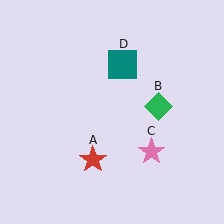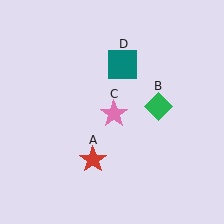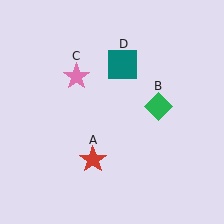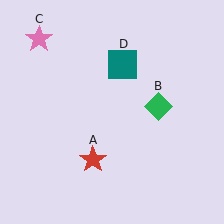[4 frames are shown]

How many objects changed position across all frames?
1 object changed position: pink star (object C).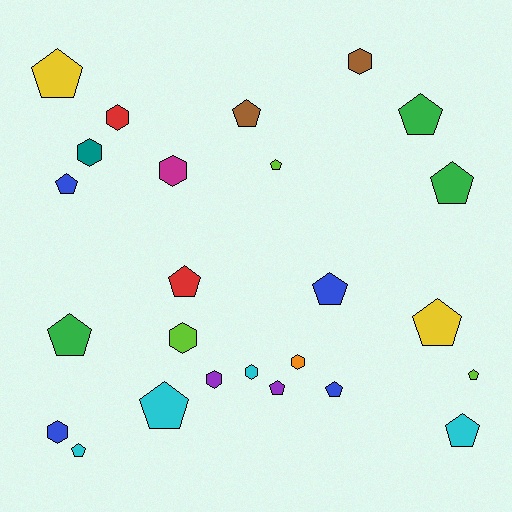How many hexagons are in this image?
There are 9 hexagons.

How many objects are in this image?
There are 25 objects.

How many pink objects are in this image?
There are no pink objects.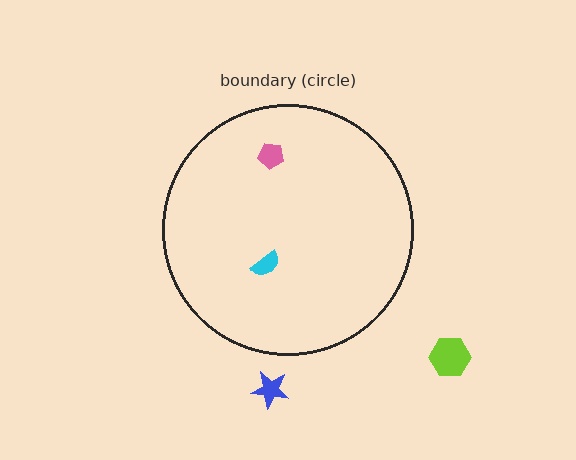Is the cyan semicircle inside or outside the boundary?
Inside.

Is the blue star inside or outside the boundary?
Outside.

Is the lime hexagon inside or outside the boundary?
Outside.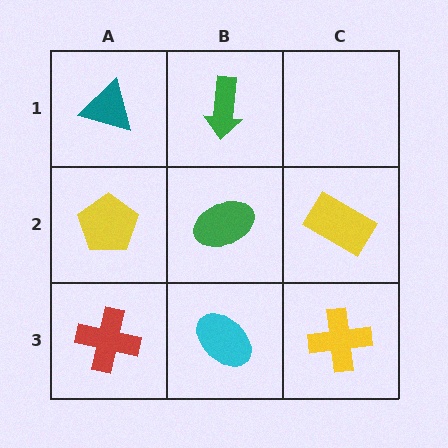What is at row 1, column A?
A teal triangle.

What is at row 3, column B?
A cyan ellipse.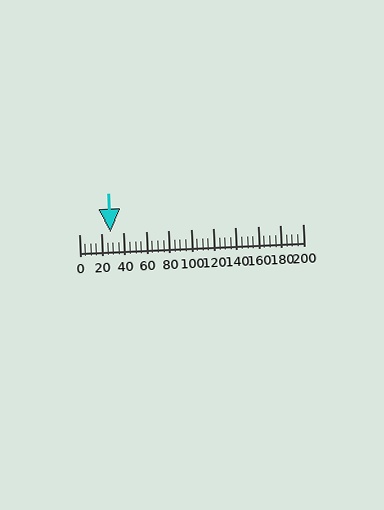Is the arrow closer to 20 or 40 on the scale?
The arrow is closer to 20.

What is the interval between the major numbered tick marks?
The major tick marks are spaced 20 units apart.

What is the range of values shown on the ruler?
The ruler shows values from 0 to 200.